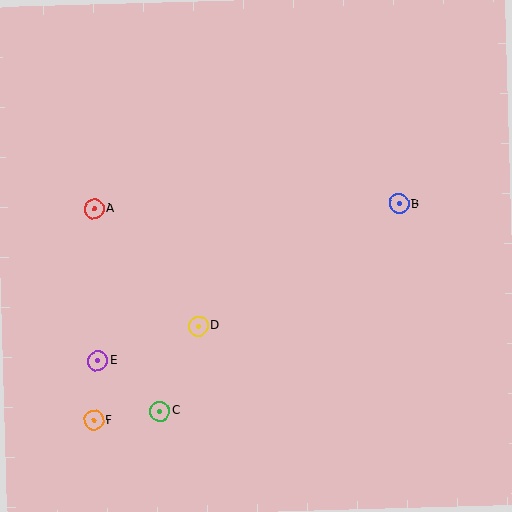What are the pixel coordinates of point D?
Point D is at (198, 326).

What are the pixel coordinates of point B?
Point B is at (399, 204).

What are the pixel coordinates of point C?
Point C is at (160, 411).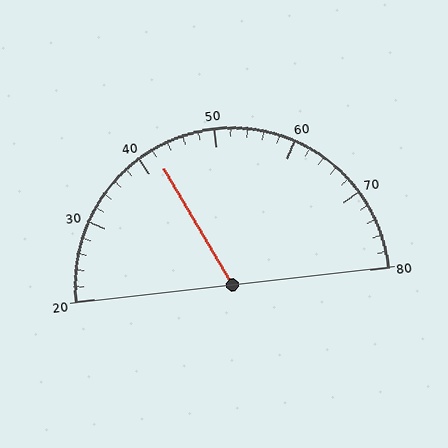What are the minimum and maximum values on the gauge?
The gauge ranges from 20 to 80.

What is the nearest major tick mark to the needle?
The nearest major tick mark is 40.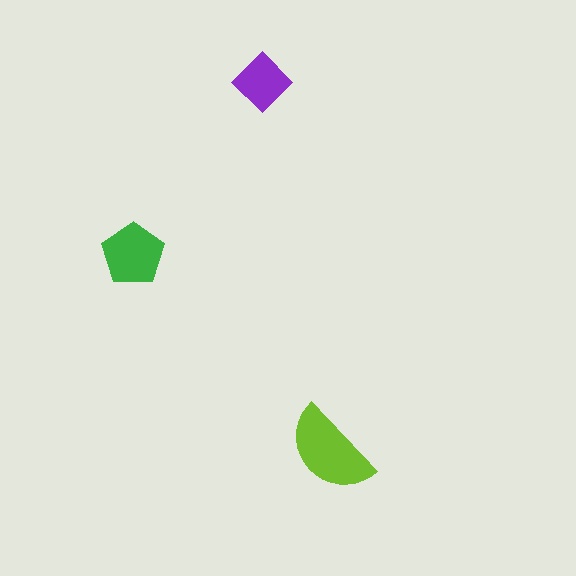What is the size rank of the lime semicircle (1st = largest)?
1st.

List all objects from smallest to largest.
The purple diamond, the green pentagon, the lime semicircle.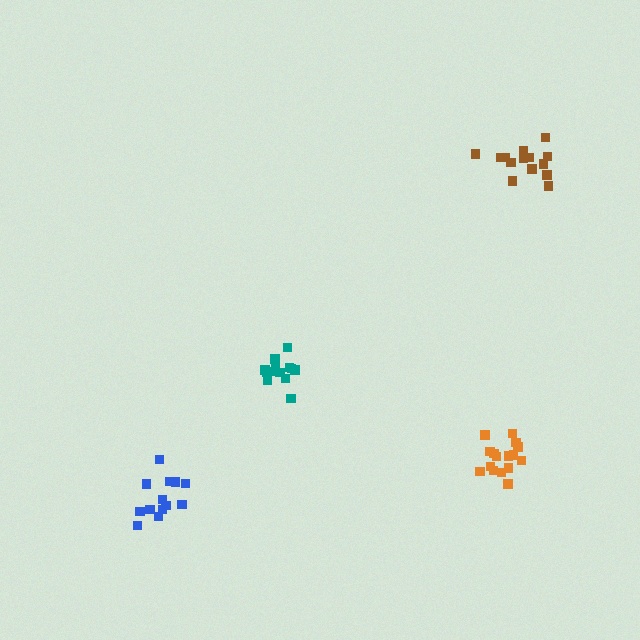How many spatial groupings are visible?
There are 4 spatial groupings.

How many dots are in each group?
Group 1: 14 dots, Group 2: 13 dots, Group 3: 13 dots, Group 4: 16 dots (56 total).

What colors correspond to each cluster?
The clusters are colored: brown, blue, teal, orange.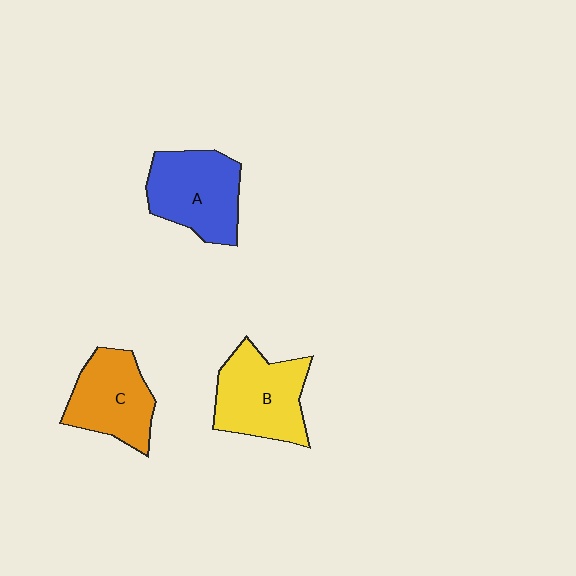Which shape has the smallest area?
Shape C (orange).